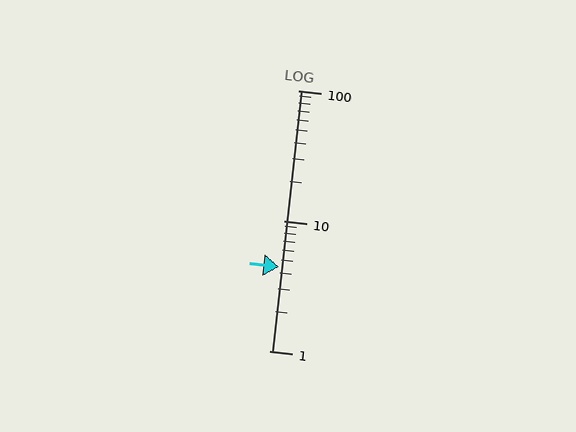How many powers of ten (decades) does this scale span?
The scale spans 2 decades, from 1 to 100.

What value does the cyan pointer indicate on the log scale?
The pointer indicates approximately 4.4.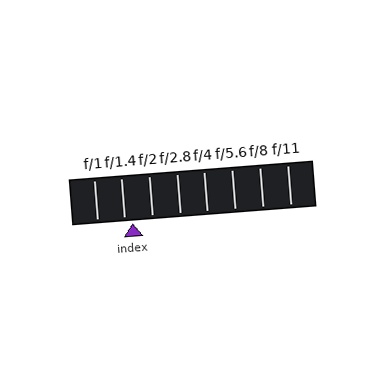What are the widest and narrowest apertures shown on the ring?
The widest aperture shown is f/1 and the narrowest is f/11.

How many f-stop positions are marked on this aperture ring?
There are 8 f-stop positions marked.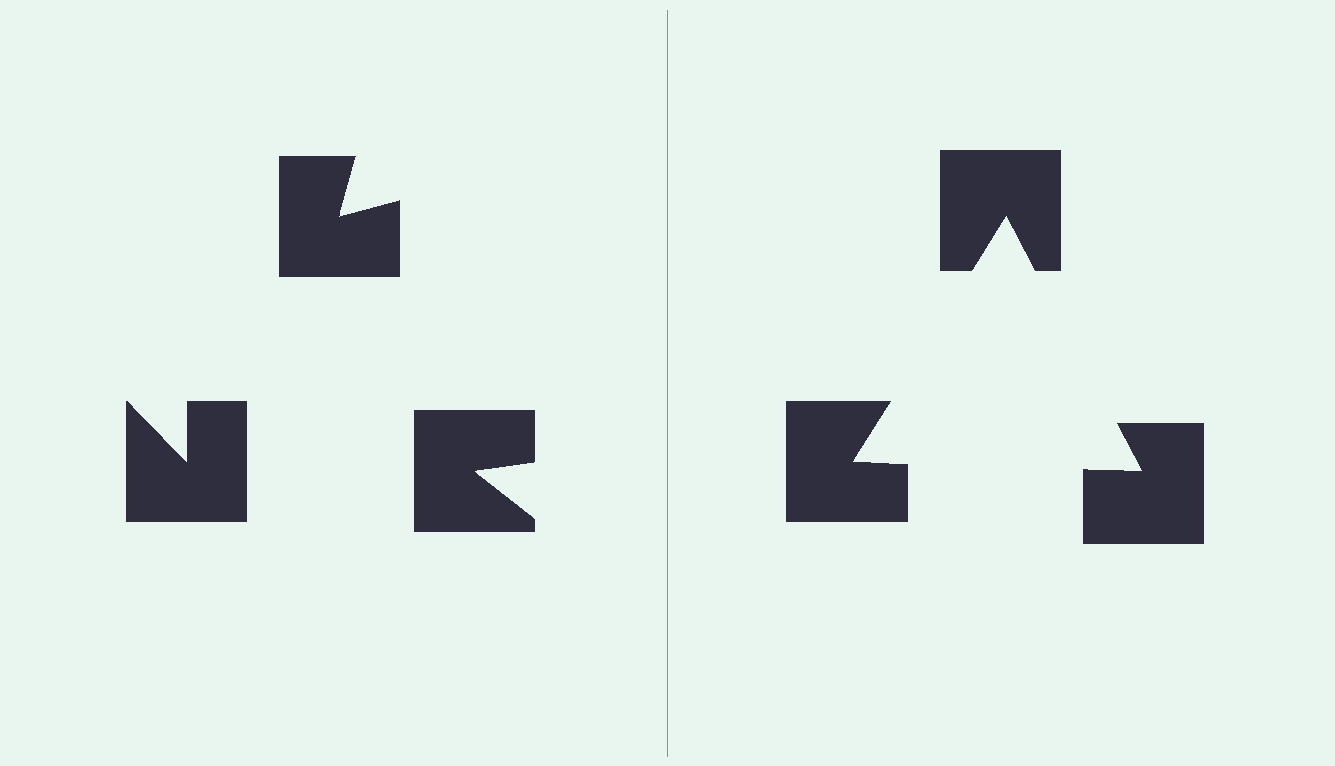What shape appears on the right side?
An illusory triangle.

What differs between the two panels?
The notched squares are positioned identically on both sides; only the wedge orientations differ. On the right they align to a triangle; on the left they are misaligned.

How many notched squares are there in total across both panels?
6 — 3 on each side.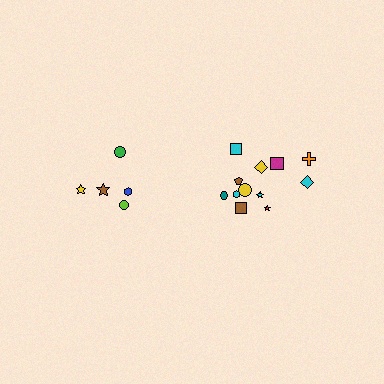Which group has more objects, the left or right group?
The right group.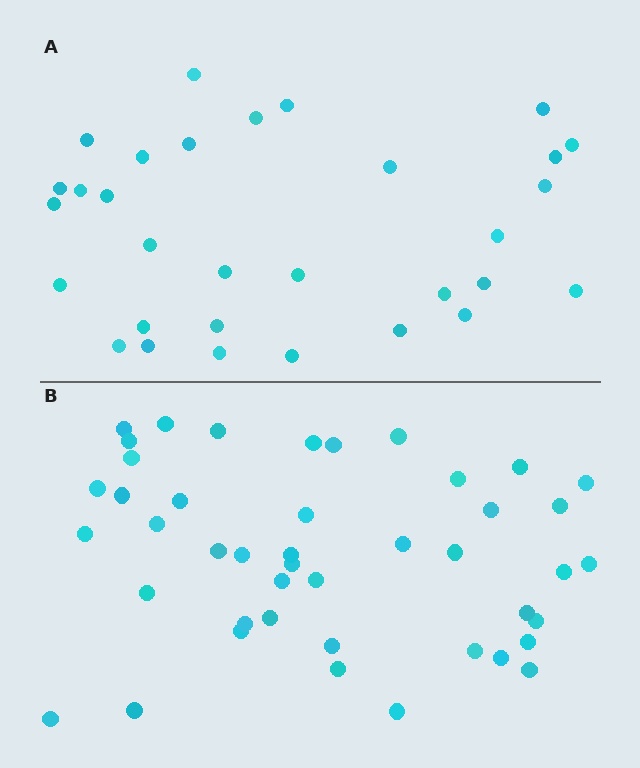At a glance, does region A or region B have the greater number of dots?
Region B (the bottom region) has more dots.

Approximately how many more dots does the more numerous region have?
Region B has approximately 15 more dots than region A.